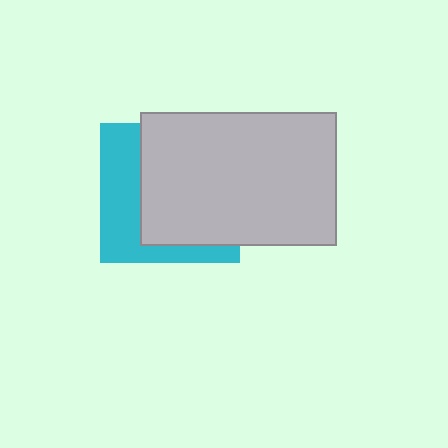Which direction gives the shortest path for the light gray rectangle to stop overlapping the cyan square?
Moving right gives the shortest separation.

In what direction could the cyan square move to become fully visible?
The cyan square could move left. That would shift it out from behind the light gray rectangle entirely.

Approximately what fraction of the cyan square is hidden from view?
Roughly 62% of the cyan square is hidden behind the light gray rectangle.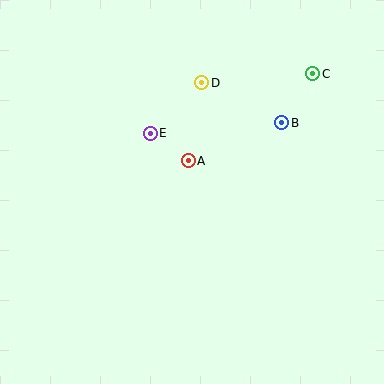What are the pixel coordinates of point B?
Point B is at (282, 123).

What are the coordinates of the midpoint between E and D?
The midpoint between E and D is at (176, 108).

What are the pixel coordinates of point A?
Point A is at (188, 161).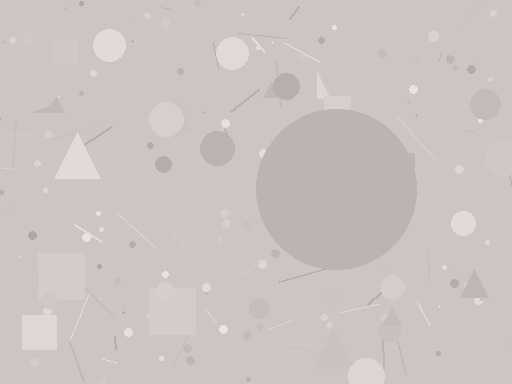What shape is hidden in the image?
A circle is hidden in the image.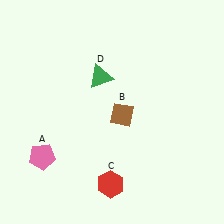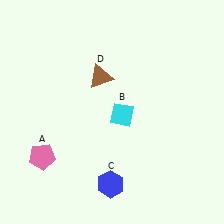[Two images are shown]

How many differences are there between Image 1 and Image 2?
There are 3 differences between the two images.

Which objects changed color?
B changed from brown to cyan. C changed from red to blue. D changed from green to brown.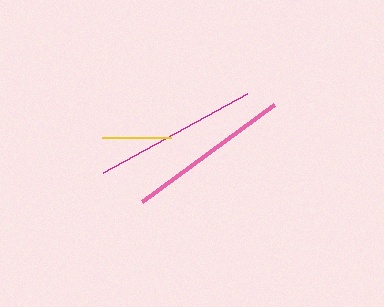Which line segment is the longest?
The magenta line is the longest at approximately 164 pixels.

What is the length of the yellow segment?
The yellow segment is approximately 69 pixels long.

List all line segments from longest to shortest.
From longest to shortest: magenta, pink, yellow.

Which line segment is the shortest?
The yellow line is the shortest at approximately 69 pixels.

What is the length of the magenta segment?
The magenta segment is approximately 164 pixels long.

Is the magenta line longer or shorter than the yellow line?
The magenta line is longer than the yellow line.